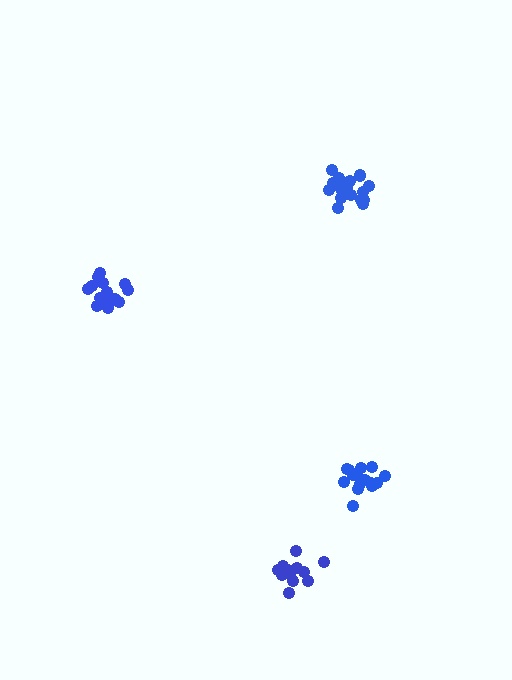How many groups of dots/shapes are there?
There are 4 groups.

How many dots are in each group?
Group 1: 15 dots, Group 2: 13 dots, Group 3: 17 dots, Group 4: 15 dots (60 total).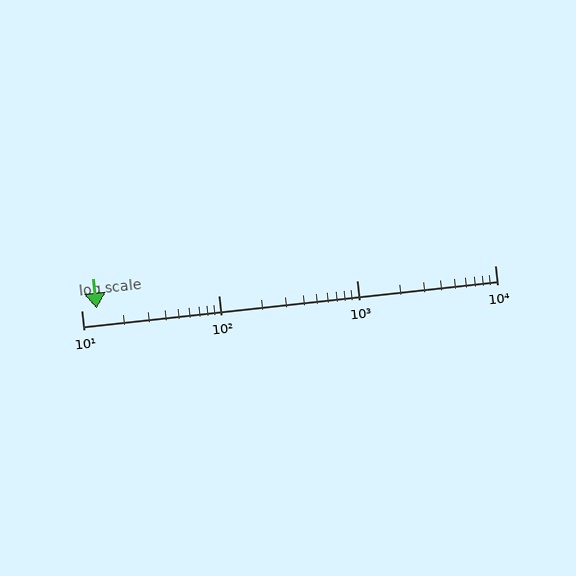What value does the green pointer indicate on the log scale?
The pointer indicates approximately 13.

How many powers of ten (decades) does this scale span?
The scale spans 3 decades, from 10 to 10000.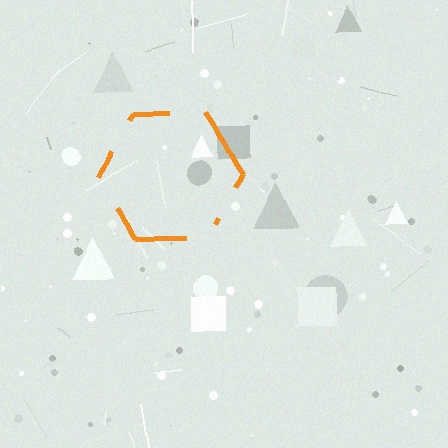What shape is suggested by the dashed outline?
The dashed outline suggests a hexagon.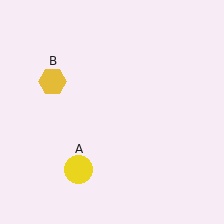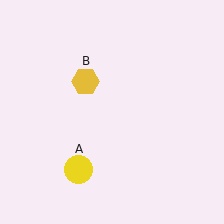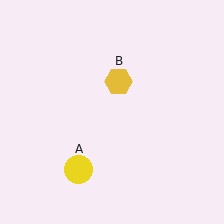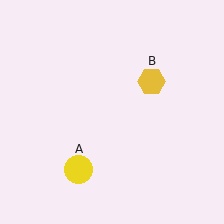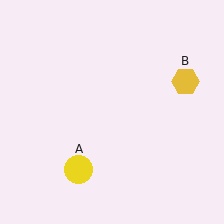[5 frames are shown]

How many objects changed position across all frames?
1 object changed position: yellow hexagon (object B).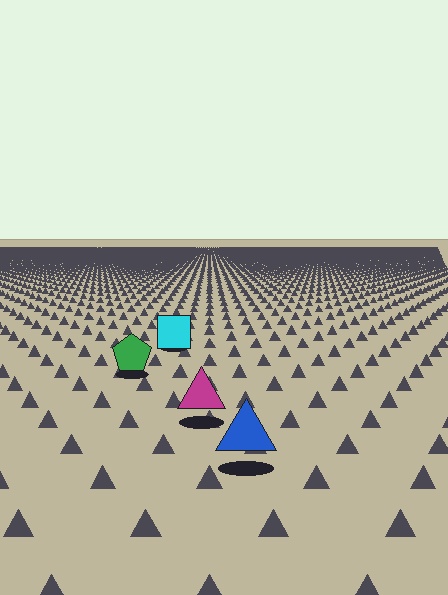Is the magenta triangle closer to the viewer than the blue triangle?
No. The blue triangle is closer — you can tell from the texture gradient: the ground texture is coarser near it.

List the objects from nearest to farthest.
From nearest to farthest: the blue triangle, the magenta triangle, the green pentagon, the cyan square.